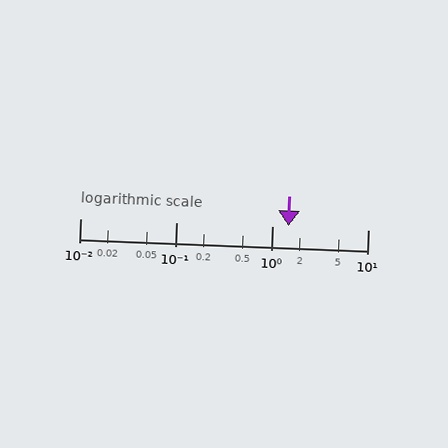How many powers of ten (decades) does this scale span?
The scale spans 3 decades, from 0.01 to 10.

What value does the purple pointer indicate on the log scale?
The pointer indicates approximately 1.5.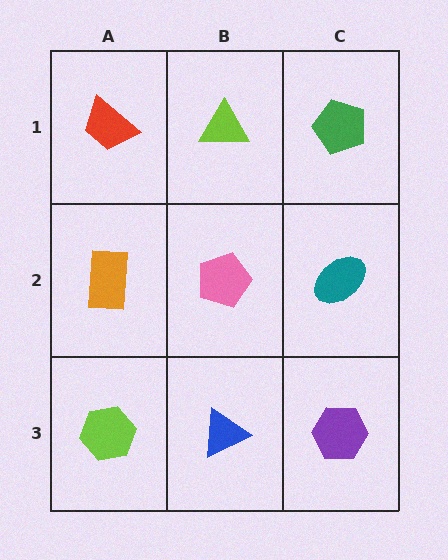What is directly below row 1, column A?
An orange rectangle.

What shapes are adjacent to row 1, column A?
An orange rectangle (row 2, column A), a lime triangle (row 1, column B).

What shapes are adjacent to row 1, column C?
A teal ellipse (row 2, column C), a lime triangle (row 1, column B).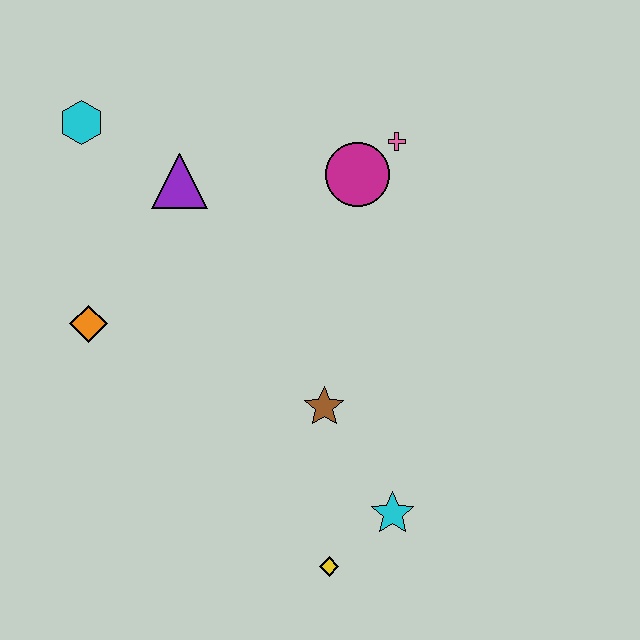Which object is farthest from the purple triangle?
The yellow diamond is farthest from the purple triangle.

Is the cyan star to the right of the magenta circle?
Yes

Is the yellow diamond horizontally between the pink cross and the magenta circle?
No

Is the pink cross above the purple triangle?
Yes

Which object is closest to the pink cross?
The magenta circle is closest to the pink cross.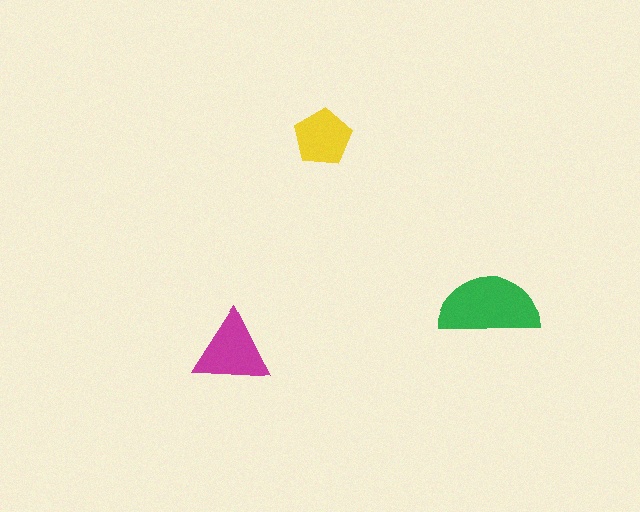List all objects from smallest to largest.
The yellow pentagon, the magenta triangle, the green semicircle.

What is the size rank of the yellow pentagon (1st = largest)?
3rd.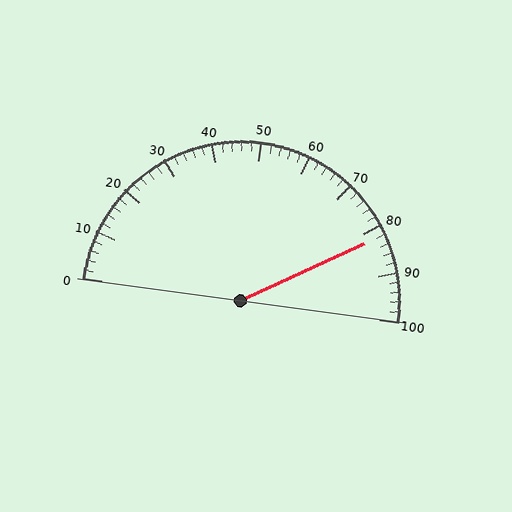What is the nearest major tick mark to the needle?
The nearest major tick mark is 80.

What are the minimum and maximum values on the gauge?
The gauge ranges from 0 to 100.